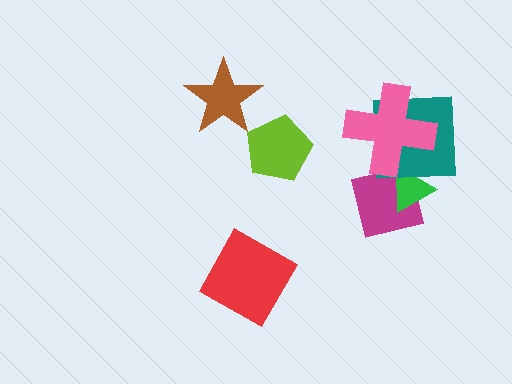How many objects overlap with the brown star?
0 objects overlap with the brown star.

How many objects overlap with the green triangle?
3 objects overlap with the green triangle.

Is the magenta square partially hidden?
Yes, it is partially covered by another shape.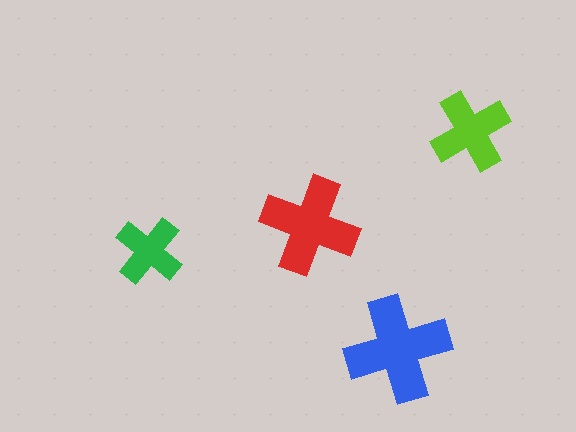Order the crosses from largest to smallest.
the blue one, the red one, the lime one, the green one.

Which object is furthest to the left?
The green cross is leftmost.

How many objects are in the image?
There are 4 objects in the image.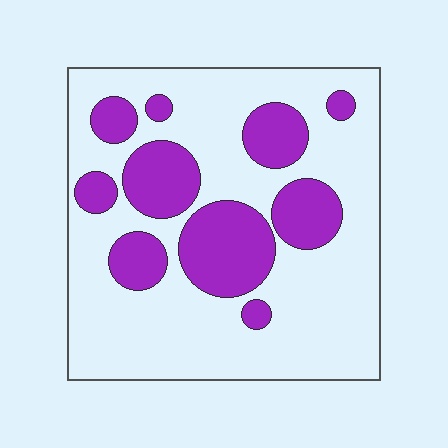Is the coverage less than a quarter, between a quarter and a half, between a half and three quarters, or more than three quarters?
Between a quarter and a half.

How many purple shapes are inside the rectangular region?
10.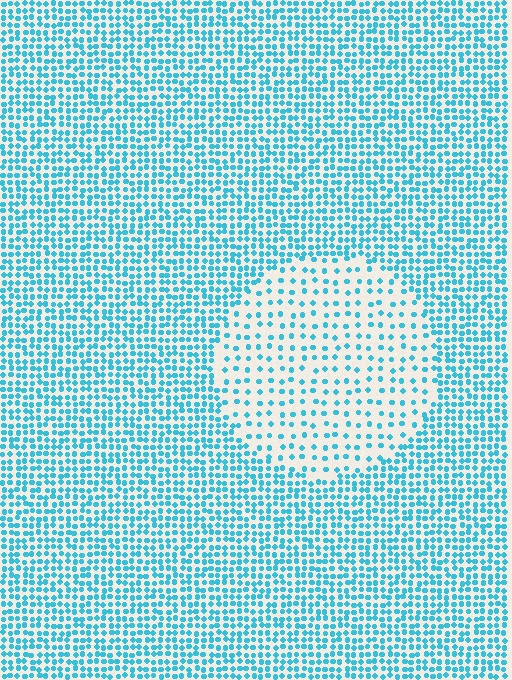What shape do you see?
I see a circle.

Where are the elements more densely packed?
The elements are more densely packed outside the circle boundary.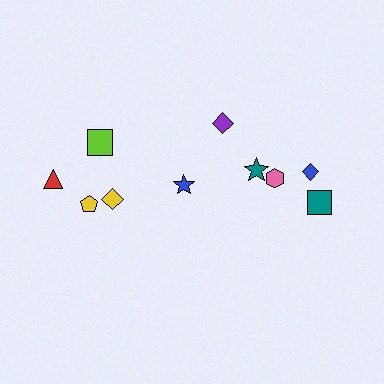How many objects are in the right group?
There are 6 objects.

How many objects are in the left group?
There are 4 objects.